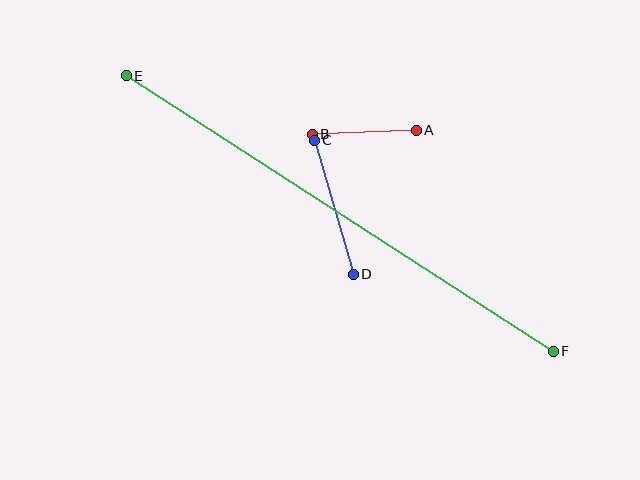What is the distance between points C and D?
The distance is approximately 139 pixels.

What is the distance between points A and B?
The distance is approximately 104 pixels.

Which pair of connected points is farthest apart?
Points E and F are farthest apart.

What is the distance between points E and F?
The distance is approximately 508 pixels.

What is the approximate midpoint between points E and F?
The midpoint is at approximately (340, 214) pixels.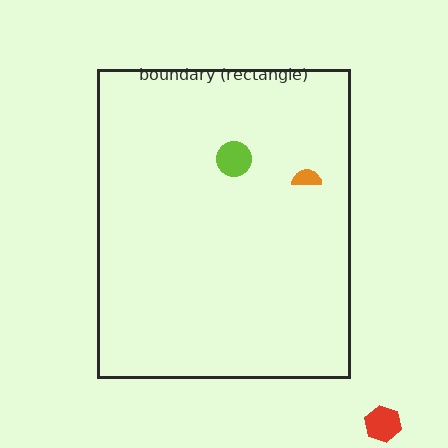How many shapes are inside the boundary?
2 inside, 1 outside.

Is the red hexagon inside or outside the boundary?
Outside.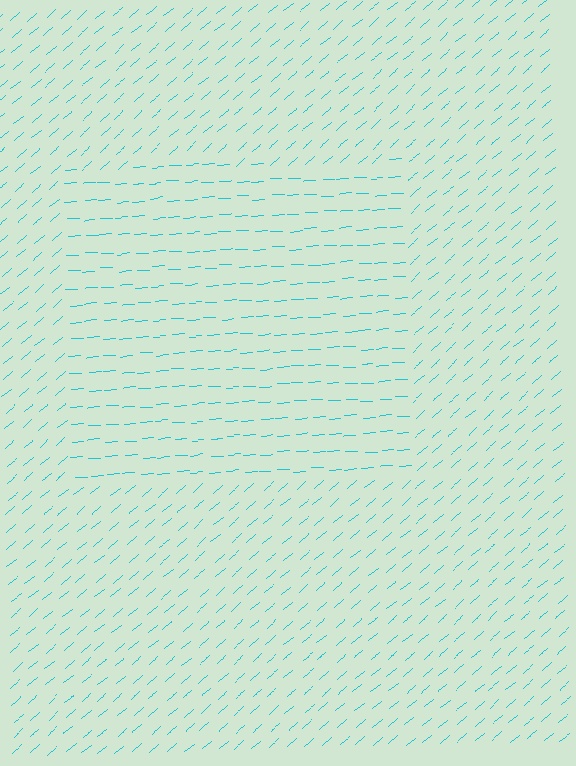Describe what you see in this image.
The image is filled with small cyan line segments. A rectangle region in the image has lines oriented differently from the surrounding lines, creating a visible texture boundary.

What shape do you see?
I see a rectangle.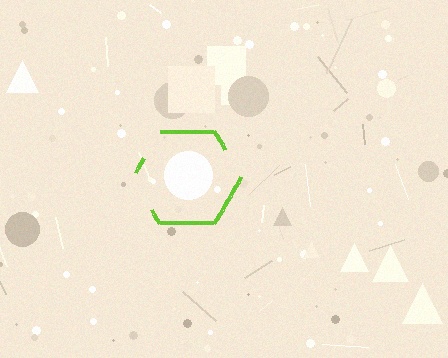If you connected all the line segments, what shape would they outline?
They would outline a hexagon.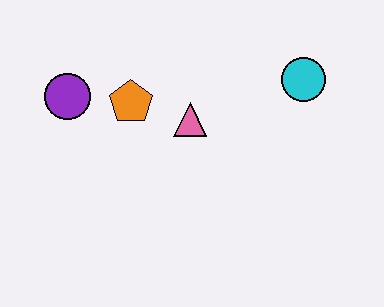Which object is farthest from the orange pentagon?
The cyan circle is farthest from the orange pentagon.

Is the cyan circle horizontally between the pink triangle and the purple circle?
No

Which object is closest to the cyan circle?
The pink triangle is closest to the cyan circle.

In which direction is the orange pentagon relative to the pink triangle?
The orange pentagon is to the left of the pink triangle.